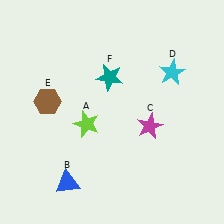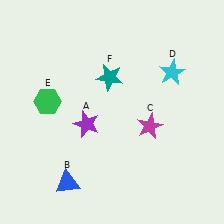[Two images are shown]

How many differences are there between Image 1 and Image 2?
There are 2 differences between the two images.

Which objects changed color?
A changed from lime to purple. E changed from brown to green.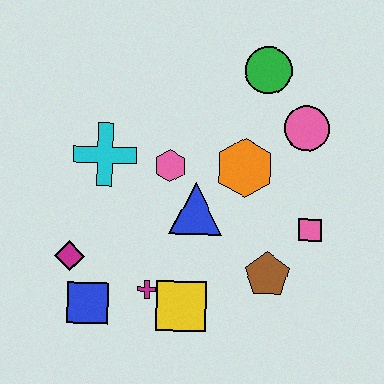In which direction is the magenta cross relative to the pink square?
The magenta cross is to the left of the pink square.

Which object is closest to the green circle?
The pink circle is closest to the green circle.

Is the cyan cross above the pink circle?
No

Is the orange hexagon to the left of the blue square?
No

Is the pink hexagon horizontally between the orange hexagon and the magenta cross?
Yes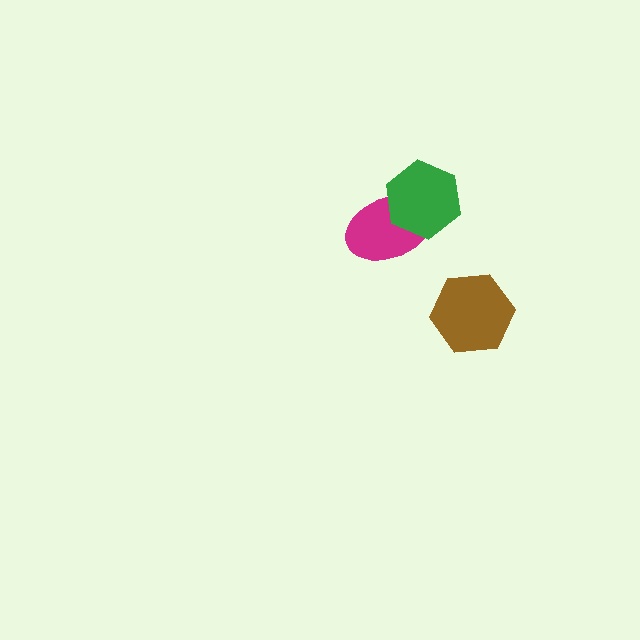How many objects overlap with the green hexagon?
1 object overlaps with the green hexagon.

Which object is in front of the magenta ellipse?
The green hexagon is in front of the magenta ellipse.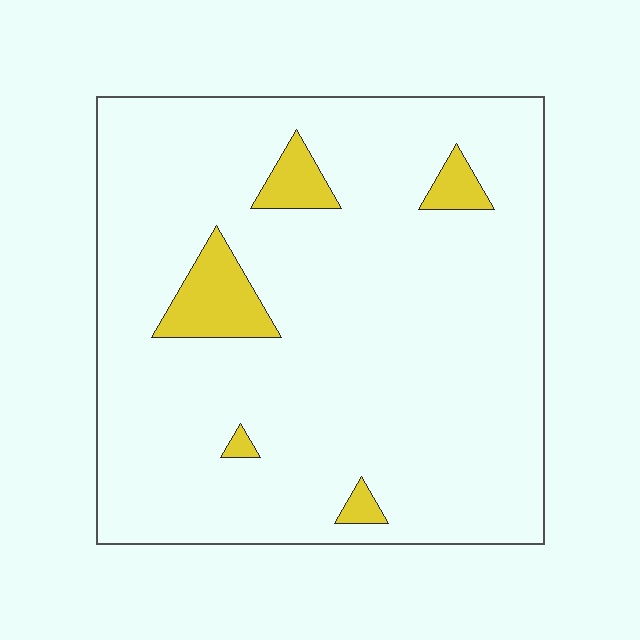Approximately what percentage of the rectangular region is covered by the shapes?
Approximately 10%.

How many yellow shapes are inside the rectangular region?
5.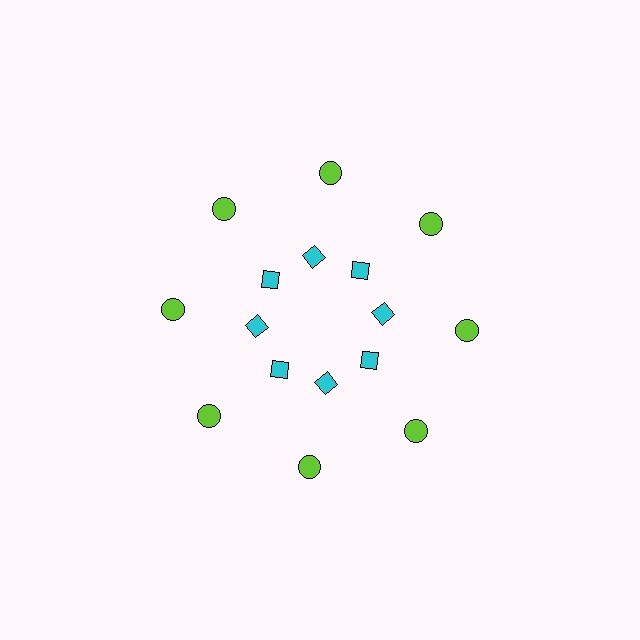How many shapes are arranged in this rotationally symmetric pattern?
There are 16 shapes, arranged in 8 groups of 2.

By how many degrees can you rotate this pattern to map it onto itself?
The pattern maps onto itself every 45 degrees of rotation.